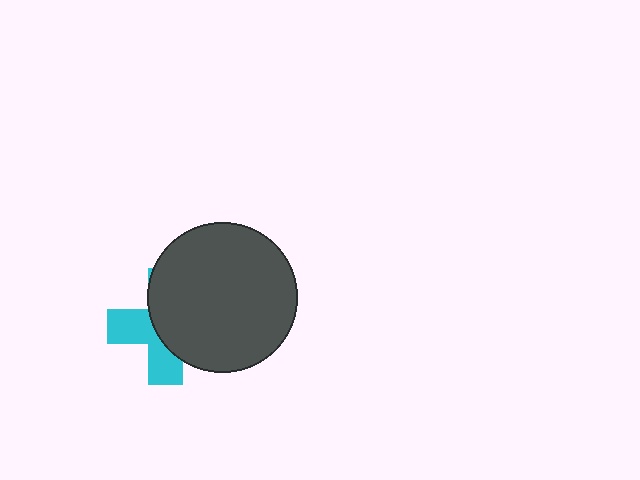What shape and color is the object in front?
The object in front is a dark gray circle.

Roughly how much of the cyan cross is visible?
A small part of it is visible (roughly 42%).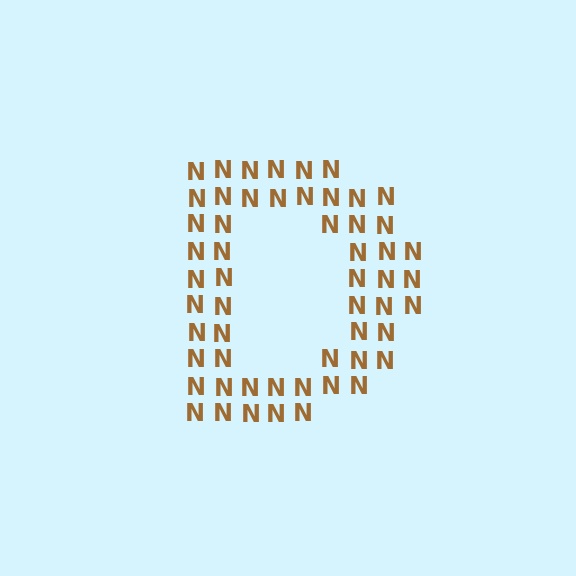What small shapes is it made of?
It is made of small letter N's.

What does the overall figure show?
The overall figure shows the letter D.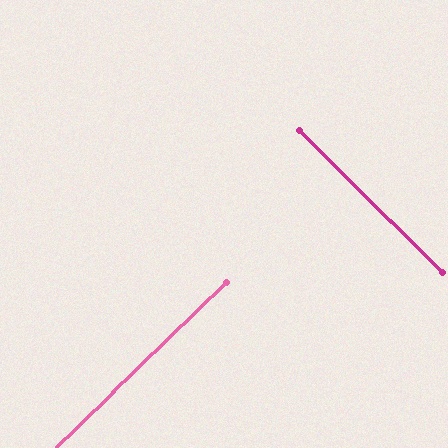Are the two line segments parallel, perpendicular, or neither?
Perpendicular — they meet at approximately 89°.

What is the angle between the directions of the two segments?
Approximately 89 degrees.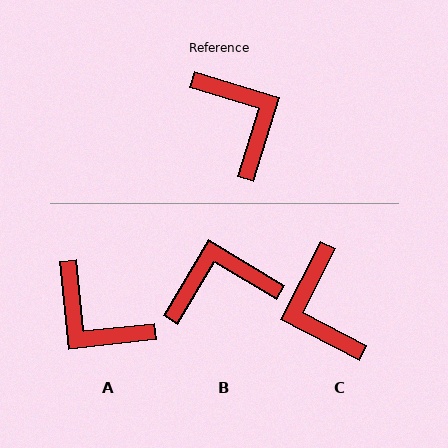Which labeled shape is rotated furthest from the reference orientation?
C, about 170 degrees away.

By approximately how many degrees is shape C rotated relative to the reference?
Approximately 170 degrees counter-clockwise.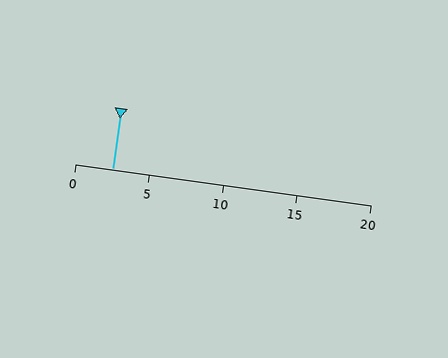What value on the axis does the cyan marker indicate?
The marker indicates approximately 2.5.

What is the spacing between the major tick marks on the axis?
The major ticks are spaced 5 apart.